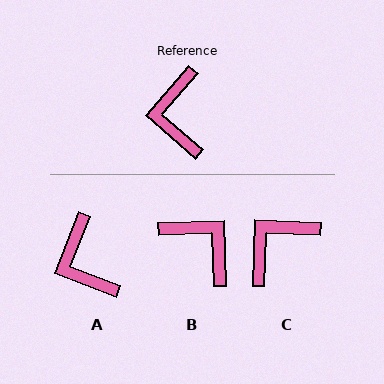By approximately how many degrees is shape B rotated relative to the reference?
Approximately 137 degrees clockwise.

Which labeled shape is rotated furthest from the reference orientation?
B, about 137 degrees away.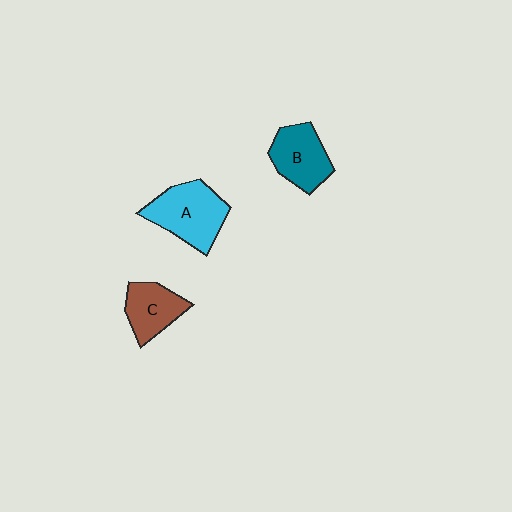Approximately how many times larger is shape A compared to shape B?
Approximately 1.3 times.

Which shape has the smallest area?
Shape C (brown).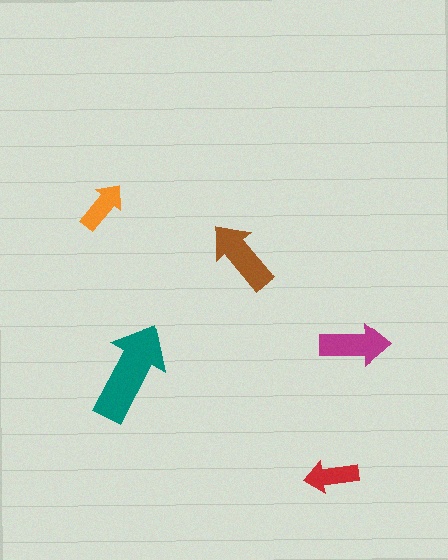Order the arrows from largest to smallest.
the teal one, the brown one, the magenta one, the red one, the orange one.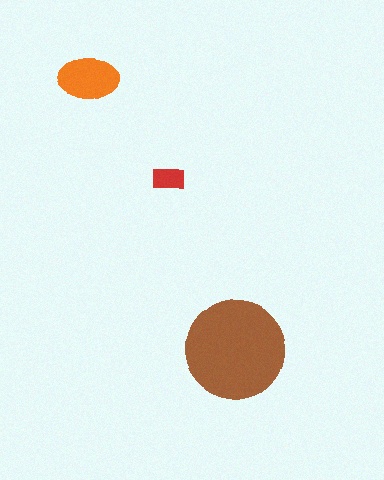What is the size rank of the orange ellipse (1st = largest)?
2nd.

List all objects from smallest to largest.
The red rectangle, the orange ellipse, the brown circle.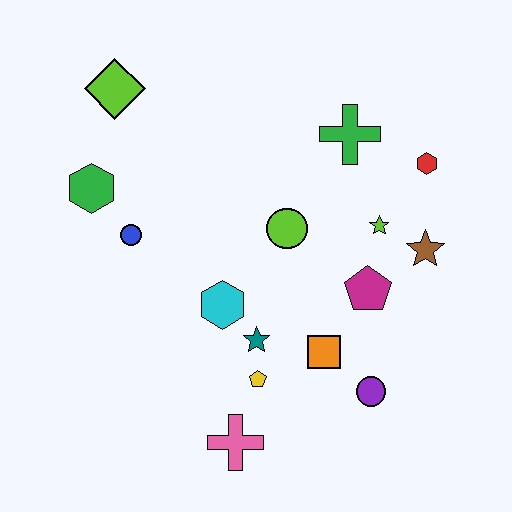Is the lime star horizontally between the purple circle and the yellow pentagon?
No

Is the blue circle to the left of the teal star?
Yes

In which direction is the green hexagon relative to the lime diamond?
The green hexagon is below the lime diamond.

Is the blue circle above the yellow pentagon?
Yes